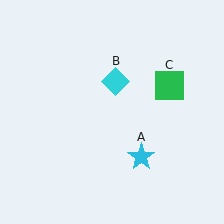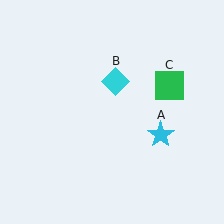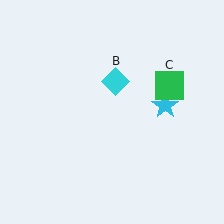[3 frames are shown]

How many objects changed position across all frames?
1 object changed position: cyan star (object A).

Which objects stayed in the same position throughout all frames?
Cyan diamond (object B) and green square (object C) remained stationary.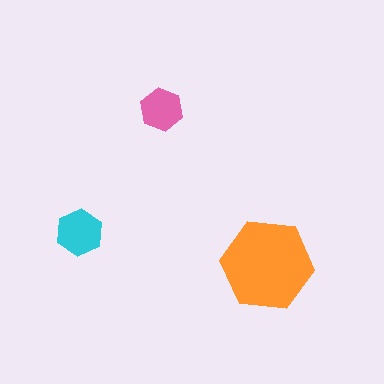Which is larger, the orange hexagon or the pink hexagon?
The orange one.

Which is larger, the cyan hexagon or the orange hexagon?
The orange one.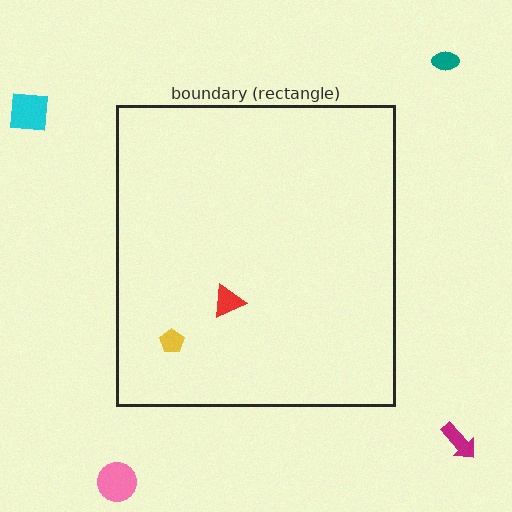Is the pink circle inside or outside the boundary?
Outside.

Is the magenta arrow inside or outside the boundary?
Outside.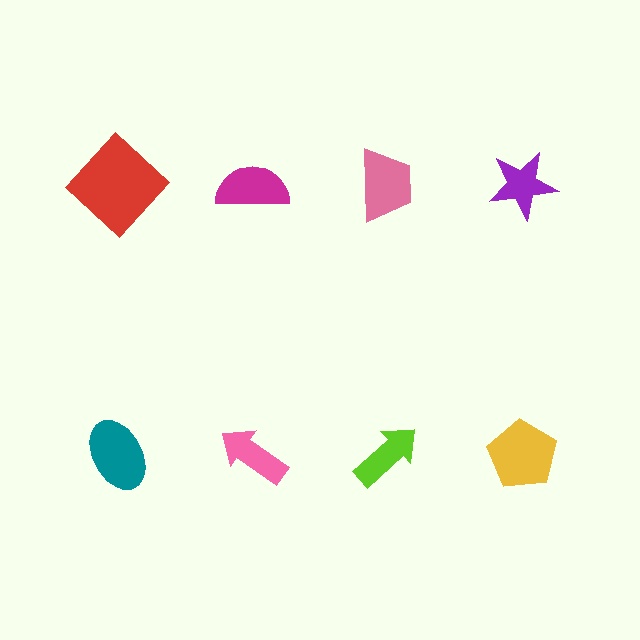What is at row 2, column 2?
A pink arrow.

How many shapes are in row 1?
4 shapes.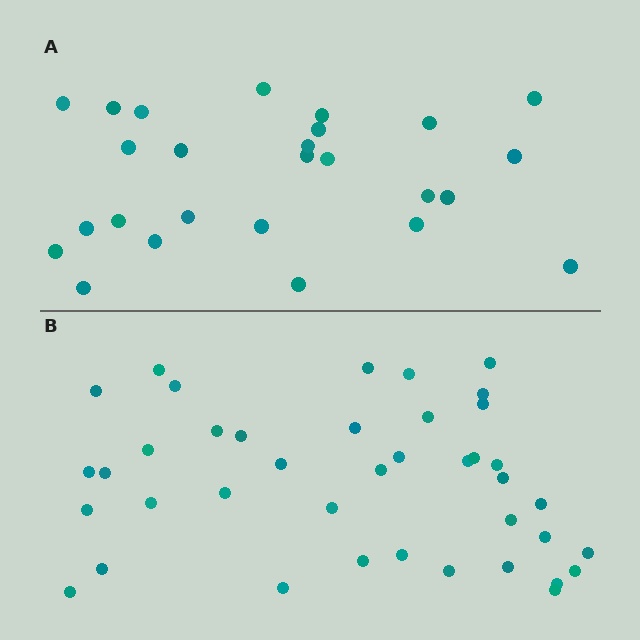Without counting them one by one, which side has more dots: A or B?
Region B (the bottom region) has more dots.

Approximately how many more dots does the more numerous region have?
Region B has approximately 15 more dots than region A.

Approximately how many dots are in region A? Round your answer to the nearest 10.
About 30 dots. (The exact count is 26, which rounds to 30.)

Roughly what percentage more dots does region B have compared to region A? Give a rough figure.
About 55% more.